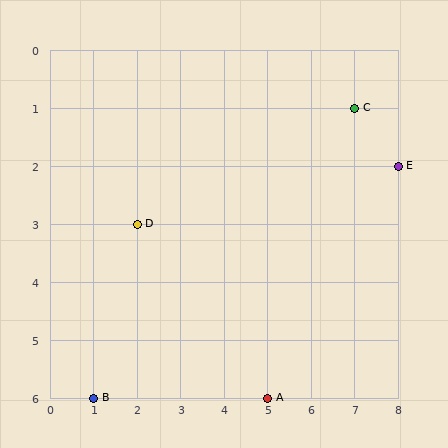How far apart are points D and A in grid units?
Points D and A are 3 columns and 3 rows apart (about 4.2 grid units diagonally).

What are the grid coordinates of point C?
Point C is at grid coordinates (7, 1).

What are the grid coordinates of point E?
Point E is at grid coordinates (8, 2).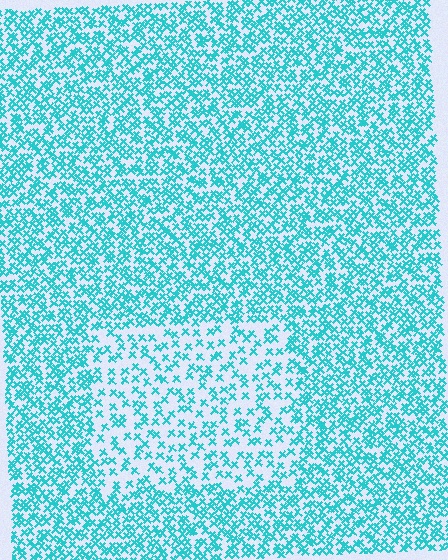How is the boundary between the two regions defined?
The boundary is defined by a change in element density (approximately 2.0x ratio). All elements are the same color, size, and shape.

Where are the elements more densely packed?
The elements are more densely packed outside the rectangle boundary.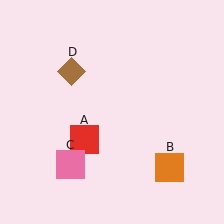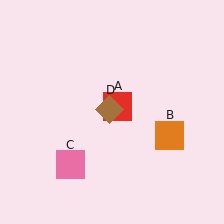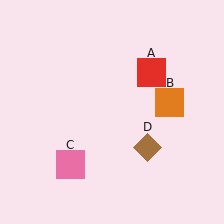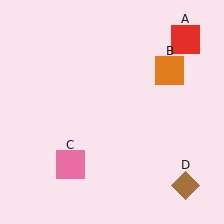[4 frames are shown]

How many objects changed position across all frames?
3 objects changed position: red square (object A), orange square (object B), brown diamond (object D).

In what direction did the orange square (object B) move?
The orange square (object B) moved up.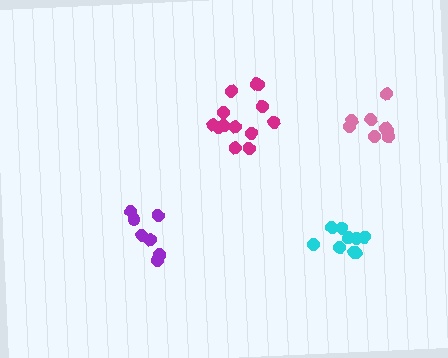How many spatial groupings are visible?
There are 4 spatial groupings.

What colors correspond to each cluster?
The clusters are colored: pink, purple, cyan, magenta.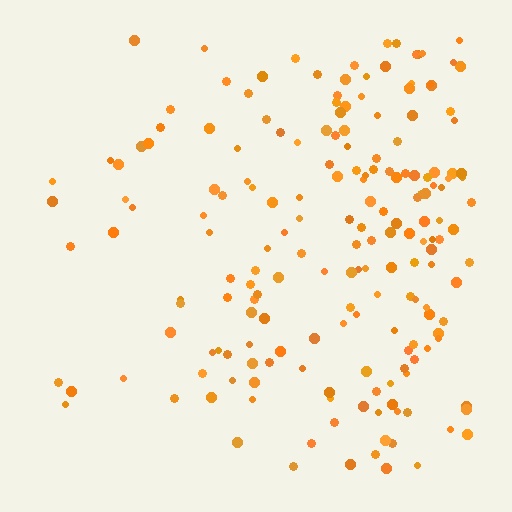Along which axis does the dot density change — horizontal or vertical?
Horizontal.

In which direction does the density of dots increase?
From left to right, with the right side densest.